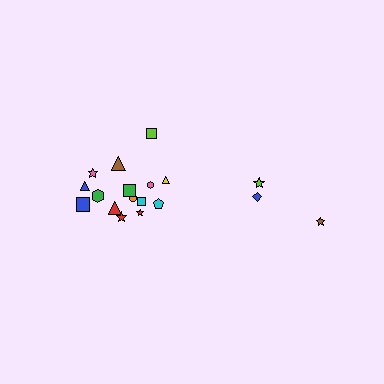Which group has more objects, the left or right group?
The left group.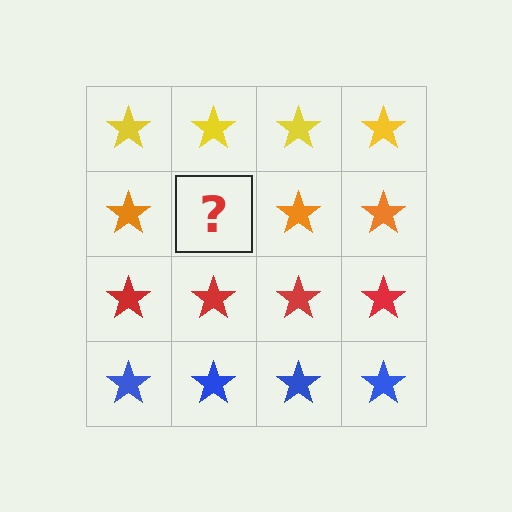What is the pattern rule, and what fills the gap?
The rule is that each row has a consistent color. The gap should be filled with an orange star.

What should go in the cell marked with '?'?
The missing cell should contain an orange star.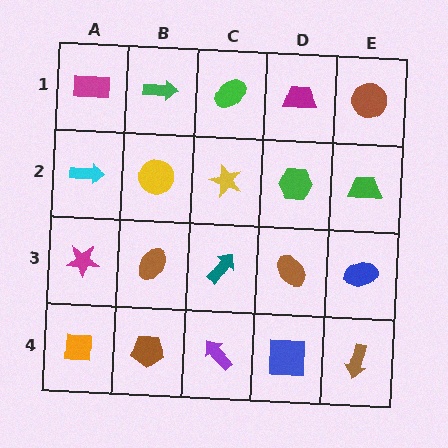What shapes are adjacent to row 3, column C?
A yellow star (row 2, column C), a purple arrow (row 4, column C), a brown ellipse (row 3, column B), a brown ellipse (row 3, column D).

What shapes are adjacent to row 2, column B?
A green arrow (row 1, column B), a brown ellipse (row 3, column B), a cyan arrow (row 2, column A), a yellow star (row 2, column C).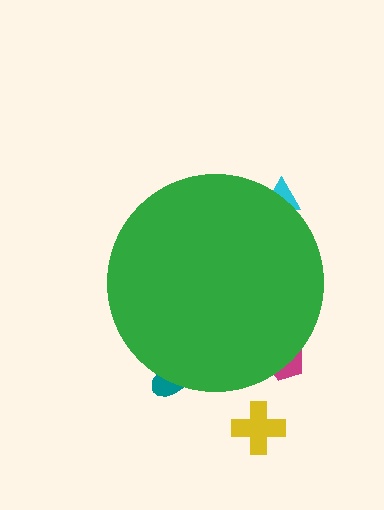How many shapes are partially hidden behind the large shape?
3 shapes are partially hidden.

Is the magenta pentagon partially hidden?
Yes, the magenta pentagon is partially hidden behind the green circle.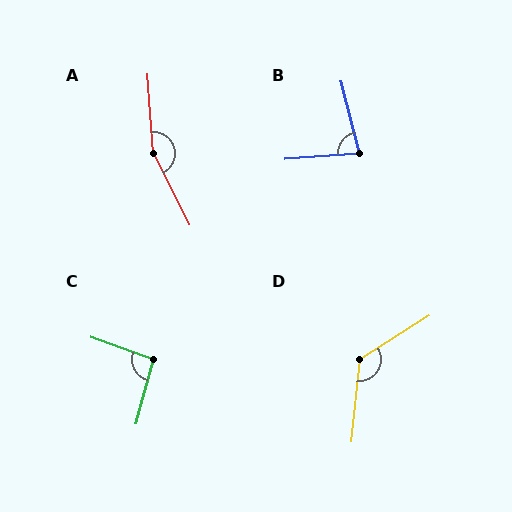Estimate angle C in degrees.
Approximately 94 degrees.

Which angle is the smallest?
B, at approximately 80 degrees.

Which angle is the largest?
A, at approximately 157 degrees.